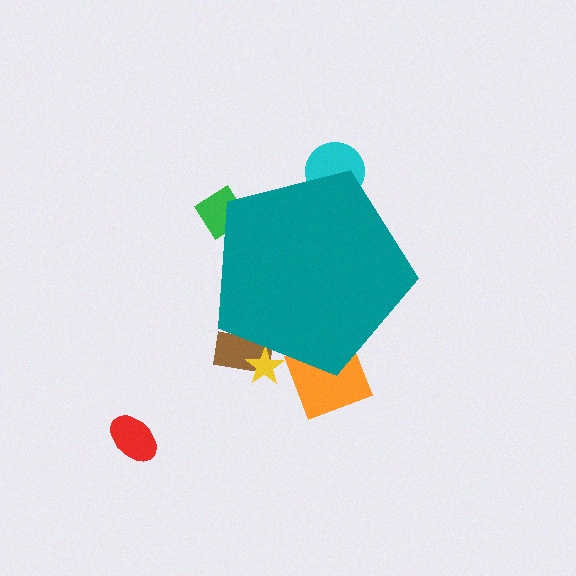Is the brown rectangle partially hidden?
Yes, the brown rectangle is partially hidden behind the teal pentagon.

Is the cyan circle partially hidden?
Yes, the cyan circle is partially hidden behind the teal pentagon.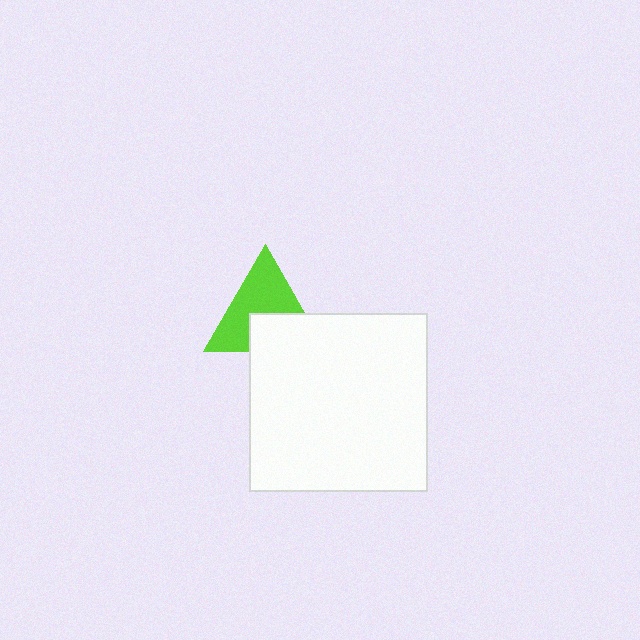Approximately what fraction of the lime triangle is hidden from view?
Roughly 38% of the lime triangle is hidden behind the white square.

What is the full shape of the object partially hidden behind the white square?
The partially hidden object is a lime triangle.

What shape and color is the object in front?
The object in front is a white square.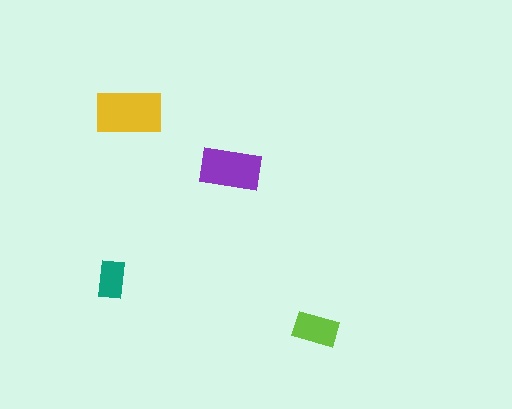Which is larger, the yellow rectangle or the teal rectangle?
The yellow one.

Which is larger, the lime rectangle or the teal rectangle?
The lime one.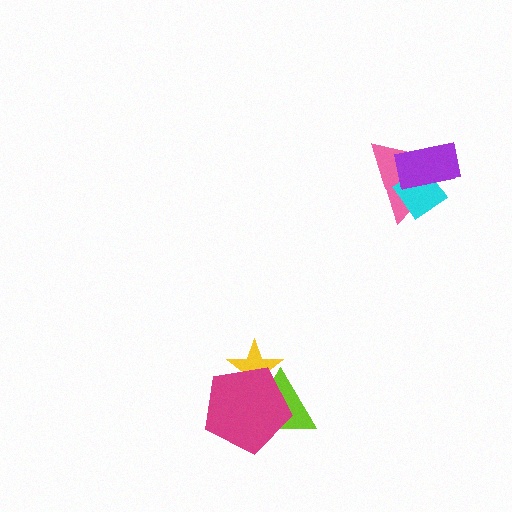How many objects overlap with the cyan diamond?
2 objects overlap with the cyan diamond.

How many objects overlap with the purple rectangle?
2 objects overlap with the purple rectangle.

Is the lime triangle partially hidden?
Yes, it is partially covered by another shape.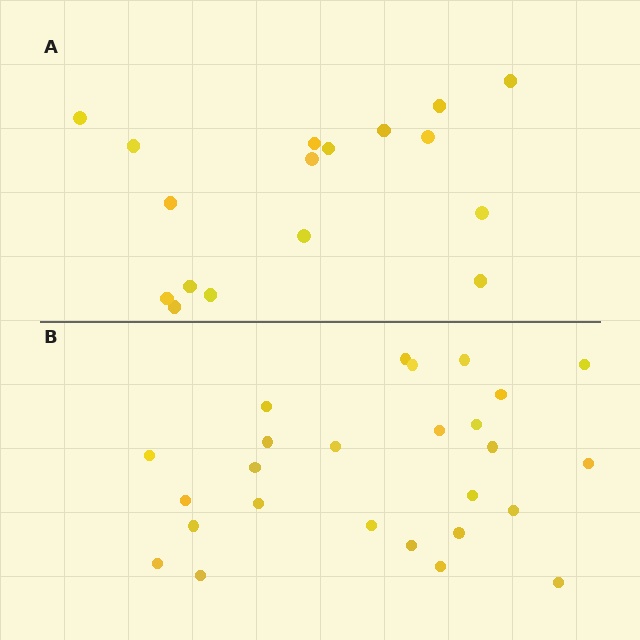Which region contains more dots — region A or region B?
Region B (the bottom region) has more dots.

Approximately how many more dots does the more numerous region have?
Region B has roughly 8 or so more dots than region A.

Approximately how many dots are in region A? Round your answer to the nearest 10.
About 20 dots. (The exact count is 17, which rounds to 20.)